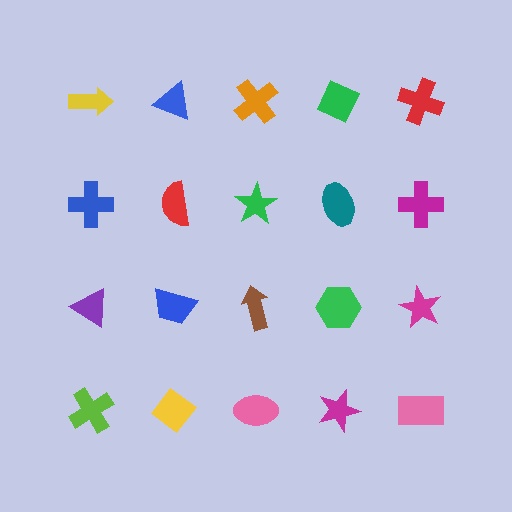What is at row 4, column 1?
A lime cross.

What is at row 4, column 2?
A yellow diamond.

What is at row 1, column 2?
A blue triangle.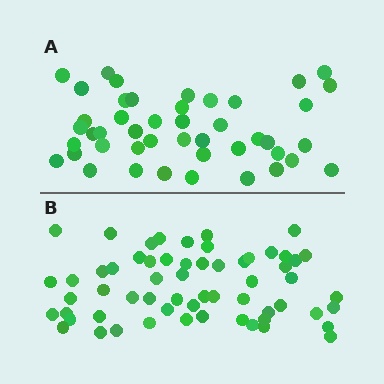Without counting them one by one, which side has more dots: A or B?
Region B (the bottom region) has more dots.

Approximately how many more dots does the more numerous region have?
Region B has approximately 15 more dots than region A.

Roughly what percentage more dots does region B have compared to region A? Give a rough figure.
About 35% more.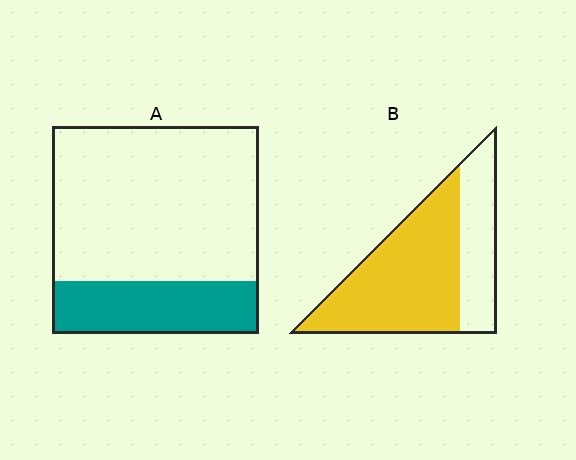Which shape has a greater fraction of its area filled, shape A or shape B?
Shape B.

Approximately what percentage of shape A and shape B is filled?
A is approximately 25% and B is approximately 70%.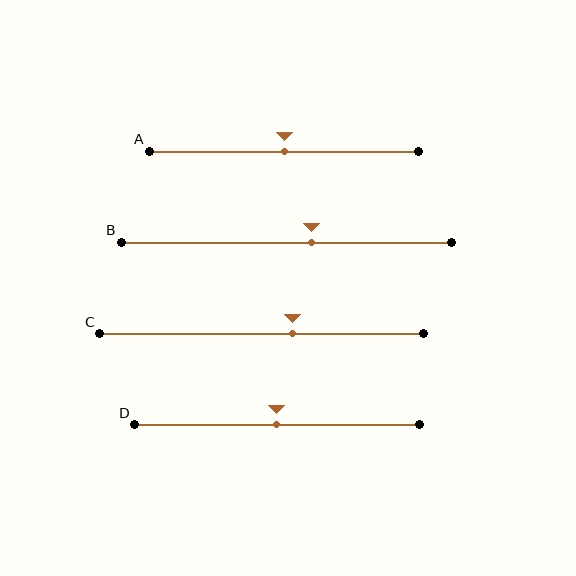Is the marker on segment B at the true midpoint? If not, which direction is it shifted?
No, the marker on segment B is shifted to the right by about 8% of the segment length.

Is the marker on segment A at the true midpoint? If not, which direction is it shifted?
Yes, the marker on segment A is at the true midpoint.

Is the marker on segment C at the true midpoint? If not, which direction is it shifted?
No, the marker on segment C is shifted to the right by about 10% of the segment length.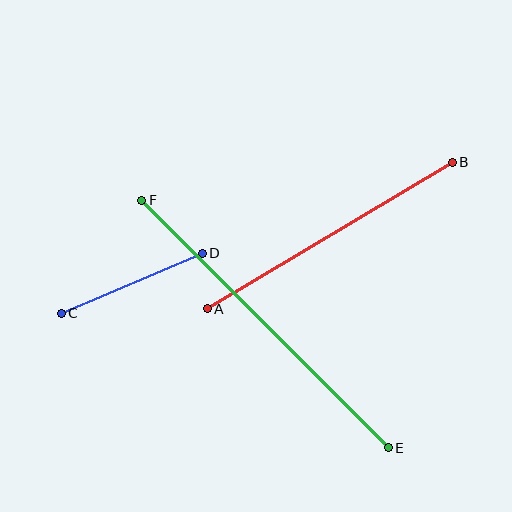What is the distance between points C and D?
The distance is approximately 153 pixels.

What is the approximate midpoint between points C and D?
The midpoint is at approximately (132, 283) pixels.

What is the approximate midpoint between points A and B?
The midpoint is at approximately (330, 236) pixels.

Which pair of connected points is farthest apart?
Points E and F are farthest apart.